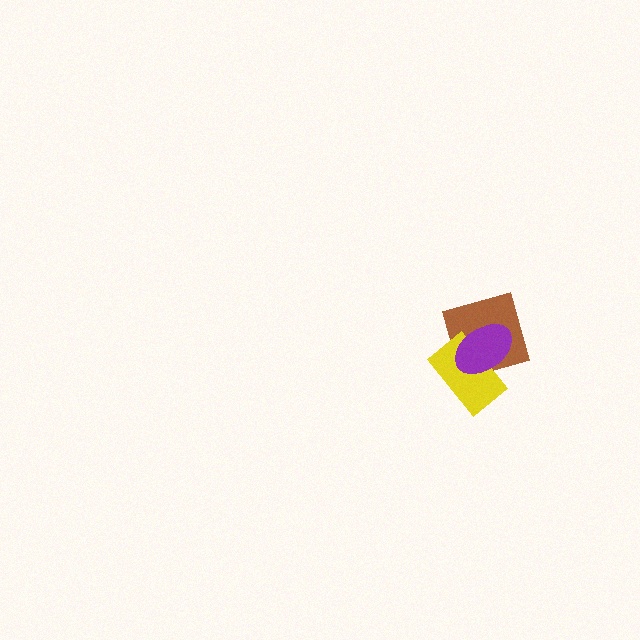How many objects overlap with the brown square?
2 objects overlap with the brown square.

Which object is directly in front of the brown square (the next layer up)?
The yellow rectangle is directly in front of the brown square.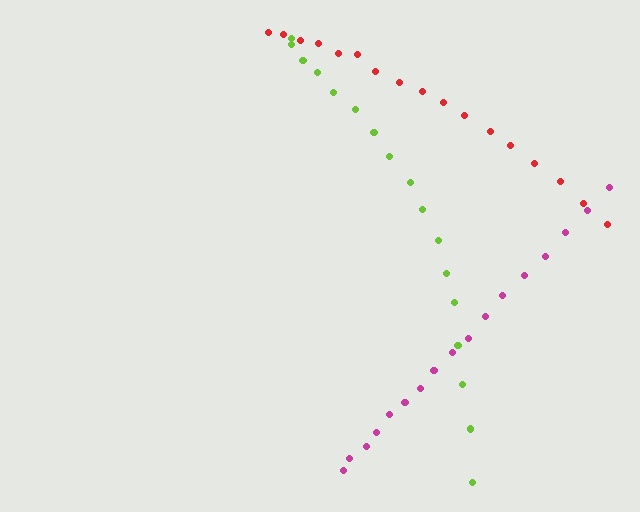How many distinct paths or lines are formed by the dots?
There are 3 distinct paths.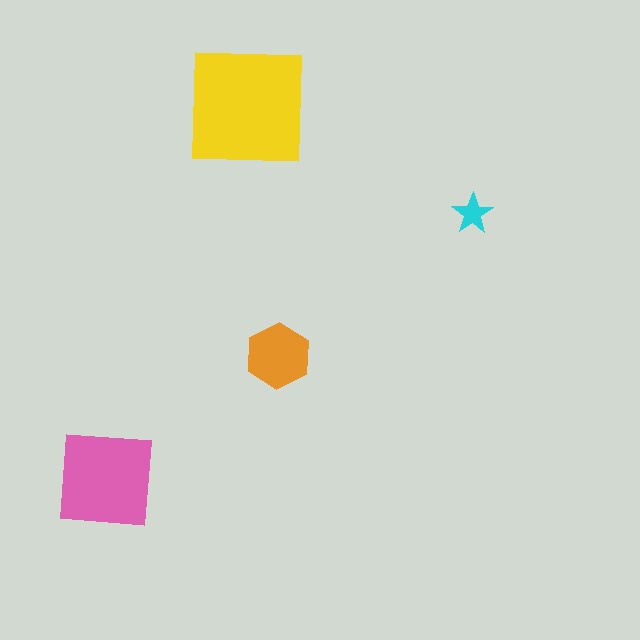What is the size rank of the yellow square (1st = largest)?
1st.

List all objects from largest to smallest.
The yellow square, the pink square, the orange hexagon, the cyan star.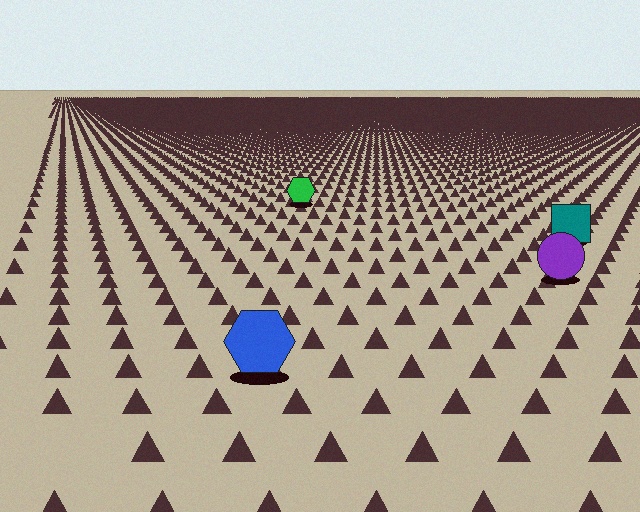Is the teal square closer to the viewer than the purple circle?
No. The purple circle is closer — you can tell from the texture gradient: the ground texture is coarser near it.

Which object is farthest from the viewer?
The green hexagon is farthest from the viewer. It appears smaller and the ground texture around it is denser.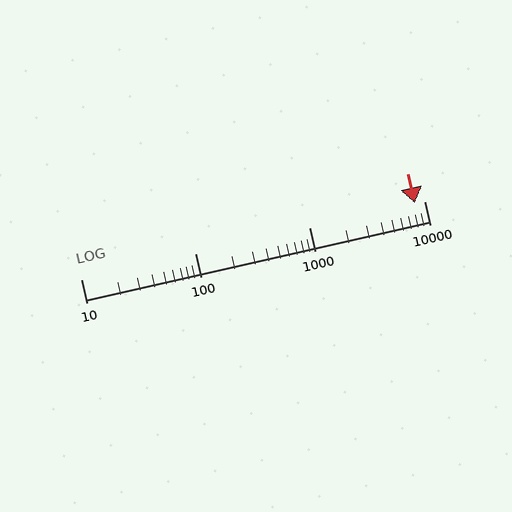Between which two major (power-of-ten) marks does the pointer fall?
The pointer is between 1000 and 10000.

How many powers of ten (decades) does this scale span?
The scale spans 3 decades, from 10 to 10000.